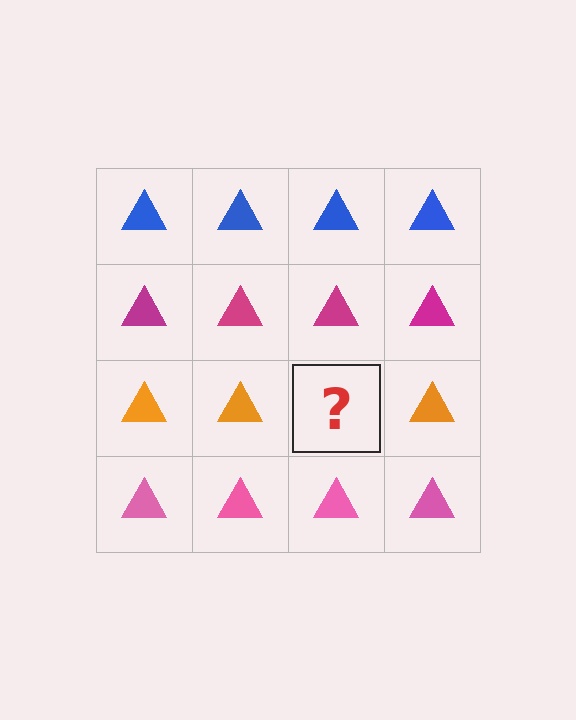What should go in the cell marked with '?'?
The missing cell should contain an orange triangle.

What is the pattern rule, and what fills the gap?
The rule is that each row has a consistent color. The gap should be filled with an orange triangle.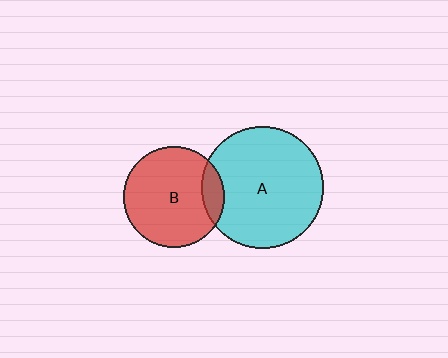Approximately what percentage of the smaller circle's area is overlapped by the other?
Approximately 15%.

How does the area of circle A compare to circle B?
Approximately 1.5 times.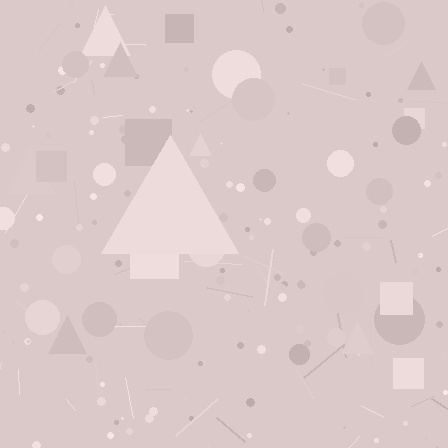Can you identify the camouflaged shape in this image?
The camouflaged shape is a triangle.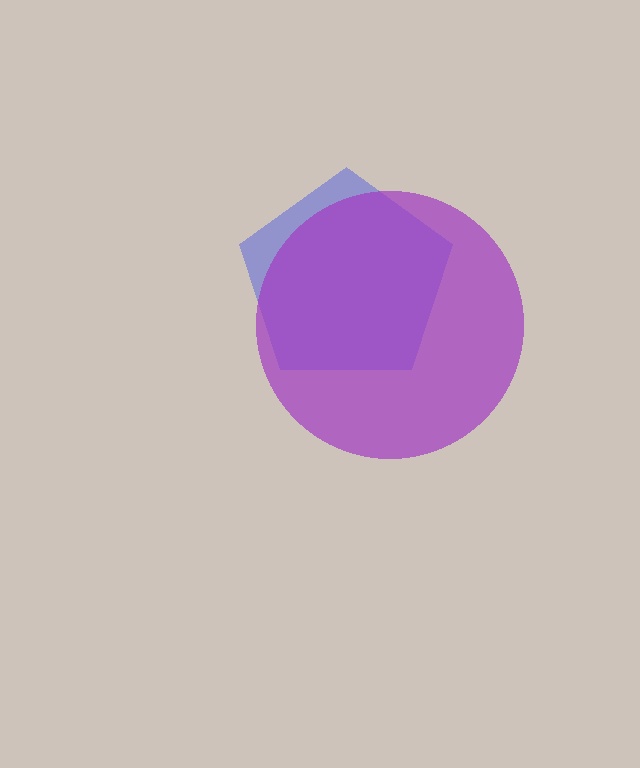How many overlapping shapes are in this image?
There are 2 overlapping shapes in the image.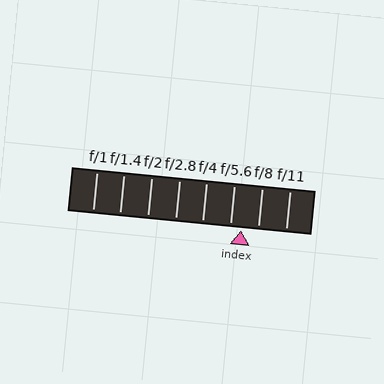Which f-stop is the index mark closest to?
The index mark is closest to f/5.6.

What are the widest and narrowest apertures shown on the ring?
The widest aperture shown is f/1 and the narrowest is f/11.